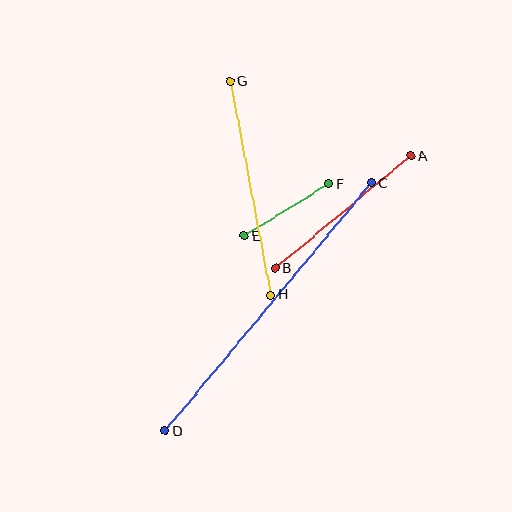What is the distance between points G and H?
The distance is approximately 217 pixels.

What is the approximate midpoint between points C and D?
The midpoint is at approximately (268, 307) pixels.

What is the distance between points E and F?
The distance is approximately 99 pixels.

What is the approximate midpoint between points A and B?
The midpoint is at approximately (343, 212) pixels.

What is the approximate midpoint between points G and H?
The midpoint is at approximately (250, 188) pixels.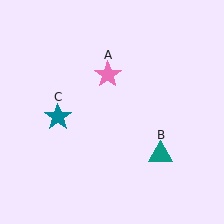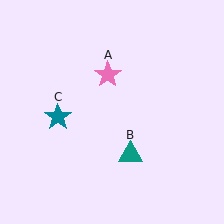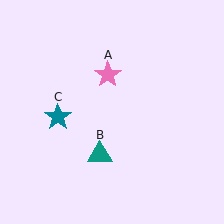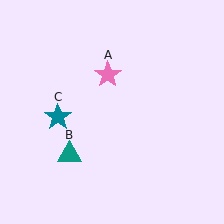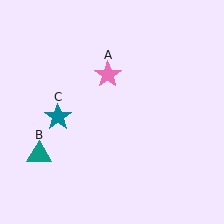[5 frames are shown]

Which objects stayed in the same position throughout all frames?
Pink star (object A) and teal star (object C) remained stationary.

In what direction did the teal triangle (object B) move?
The teal triangle (object B) moved left.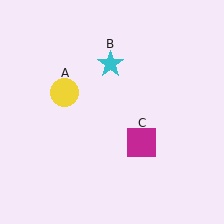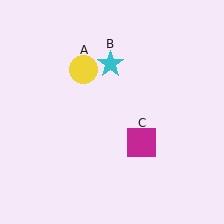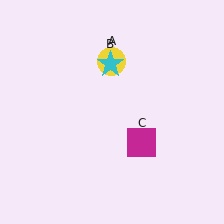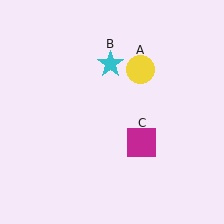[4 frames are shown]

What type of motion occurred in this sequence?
The yellow circle (object A) rotated clockwise around the center of the scene.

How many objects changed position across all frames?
1 object changed position: yellow circle (object A).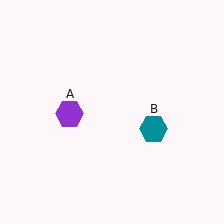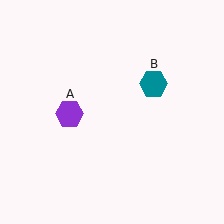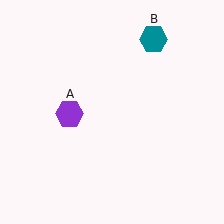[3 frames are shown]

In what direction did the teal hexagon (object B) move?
The teal hexagon (object B) moved up.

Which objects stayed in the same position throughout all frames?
Purple hexagon (object A) remained stationary.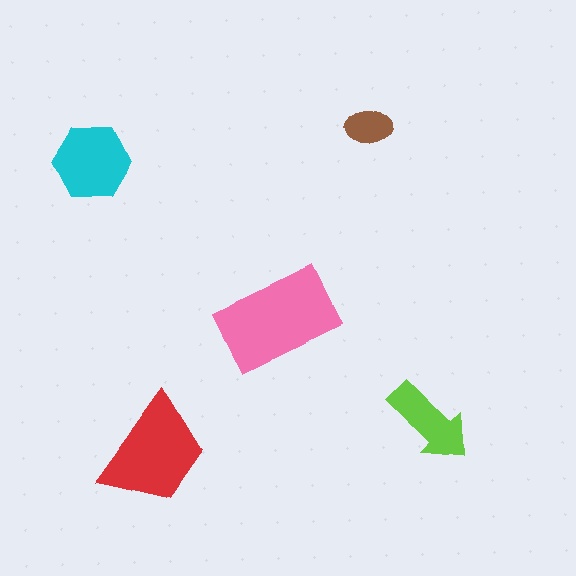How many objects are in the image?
There are 5 objects in the image.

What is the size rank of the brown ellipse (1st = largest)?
5th.